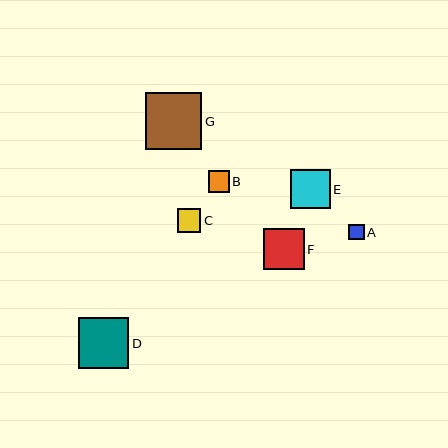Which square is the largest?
Square G is the largest with a size of approximately 56 pixels.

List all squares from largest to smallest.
From largest to smallest: G, D, F, E, C, B, A.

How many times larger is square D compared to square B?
Square D is approximately 2.4 times the size of square B.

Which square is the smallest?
Square A is the smallest with a size of approximately 15 pixels.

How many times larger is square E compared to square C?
Square E is approximately 1.7 times the size of square C.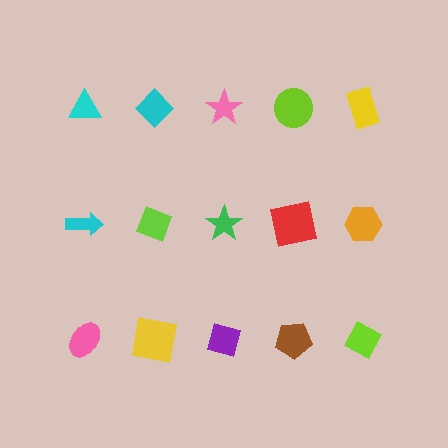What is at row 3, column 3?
A purple diamond.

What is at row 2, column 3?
A green star.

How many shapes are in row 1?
5 shapes.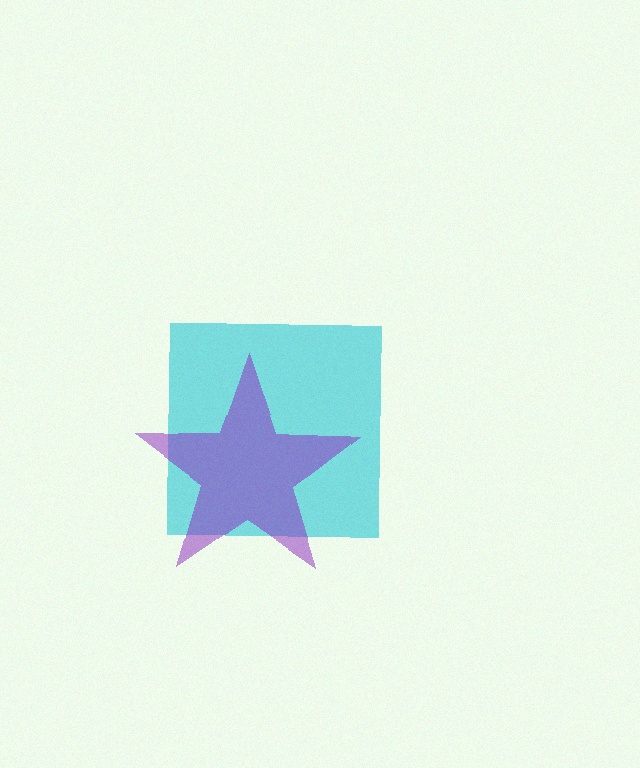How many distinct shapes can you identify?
There are 2 distinct shapes: a cyan square, a purple star.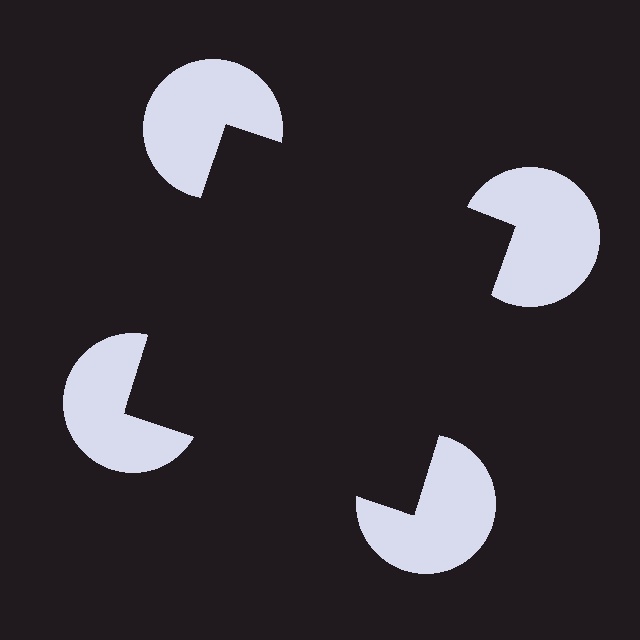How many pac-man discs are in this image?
There are 4 — one at each vertex of the illusory square.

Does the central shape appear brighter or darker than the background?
It typically appears slightly darker than the background, even though no actual brightness change is drawn.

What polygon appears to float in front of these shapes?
An illusory square — its edges are inferred from the aligned wedge cuts in the pac-man discs, not physically drawn.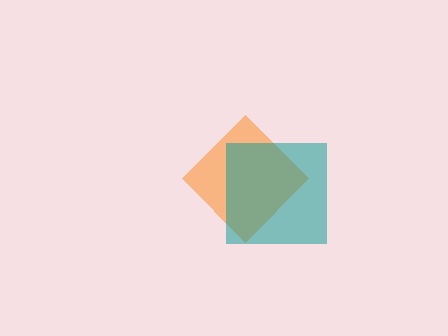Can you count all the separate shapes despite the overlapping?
Yes, there are 2 separate shapes.